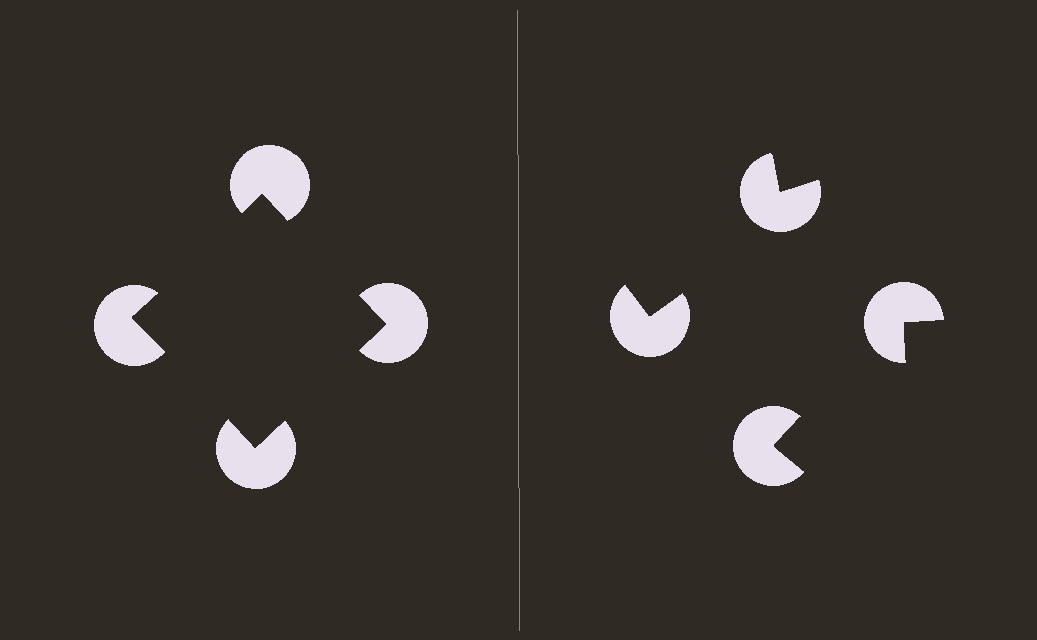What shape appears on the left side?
An illusory square.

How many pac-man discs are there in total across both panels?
8 — 4 on each side.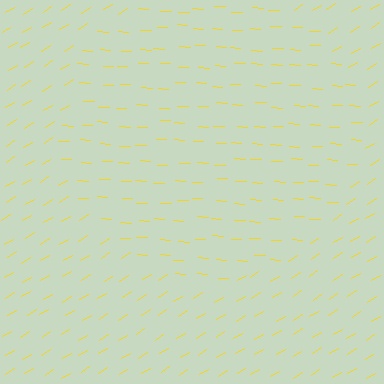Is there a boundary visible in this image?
Yes, there is a texture boundary formed by a change in line orientation.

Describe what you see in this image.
The image is filled with small yellow line segments. A circle region in the image has lines oriented differently from the surrounding lines, creating a visible texture boundary.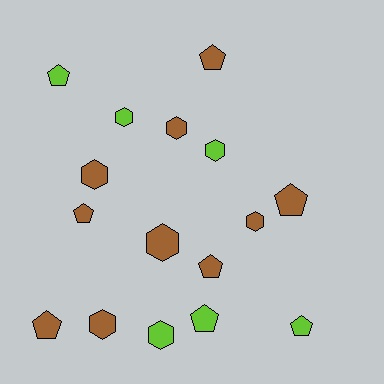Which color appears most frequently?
Brown, with 10 objects.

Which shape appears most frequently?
Hexagon, with 8 objects.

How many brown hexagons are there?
There are 5 brown hexagons.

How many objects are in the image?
There are 16 objects.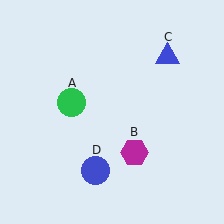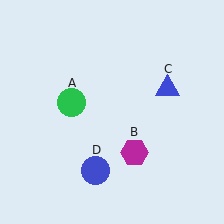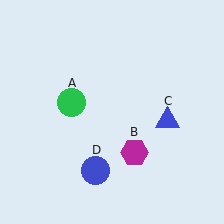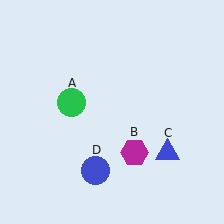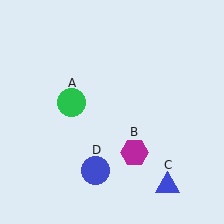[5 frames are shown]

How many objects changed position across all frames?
1 object changed position: blue triangle (object C).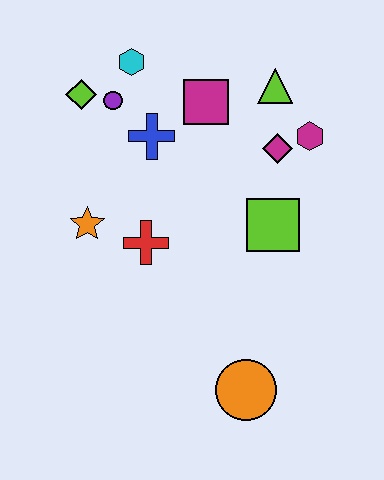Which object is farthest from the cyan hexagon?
The orange circle is farthest from the cyan hexagon.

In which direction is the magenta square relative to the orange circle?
The magenta square is above the orange circle.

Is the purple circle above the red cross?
Yes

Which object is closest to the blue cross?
The purple circle is closest to the blue cross.